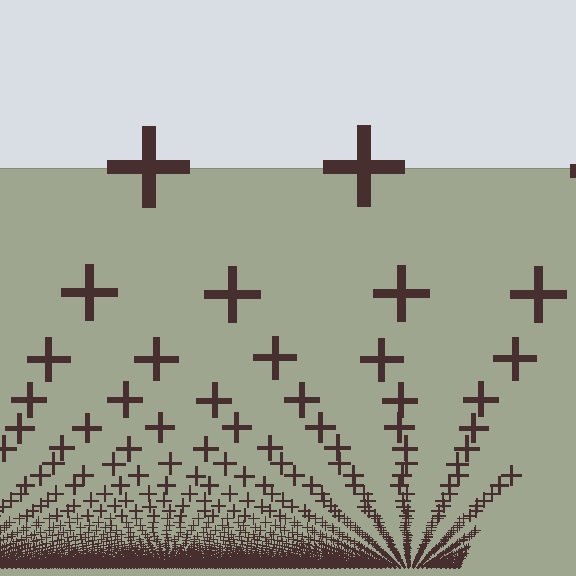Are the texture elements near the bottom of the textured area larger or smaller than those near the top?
Smaller. The gradient is inverted — elements near the bottom are smaller and denser.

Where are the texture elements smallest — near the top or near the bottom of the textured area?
Near the bottom.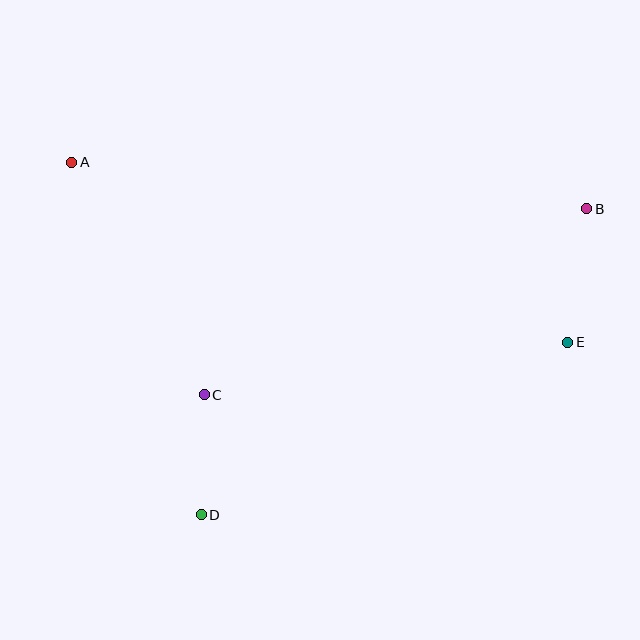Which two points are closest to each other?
Points C and D are closest to each other.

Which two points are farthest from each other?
Points A and E are farthest from each other.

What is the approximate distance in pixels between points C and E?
The distance between C and E is approximately 368 pixels.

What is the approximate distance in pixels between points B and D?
The distance between B and D is approximately 492 pixels.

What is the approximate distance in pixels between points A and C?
The distance between A and C is approximately 268 pixels.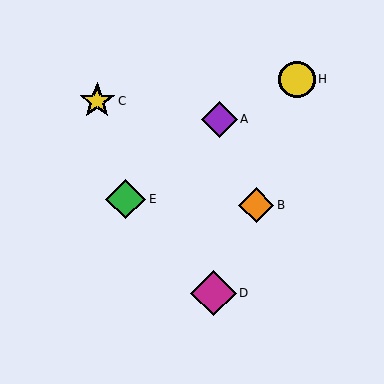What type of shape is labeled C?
Shape C is a yellow star.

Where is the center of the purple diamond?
The center of the purple diamond is at (219, 119).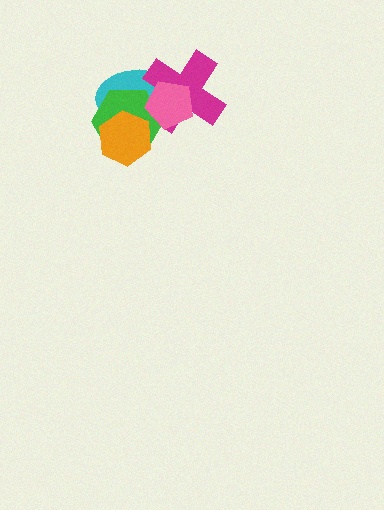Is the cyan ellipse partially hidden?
Yes, it is partially covered by another shape.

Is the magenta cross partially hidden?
Yes, it is partially covered by another shape.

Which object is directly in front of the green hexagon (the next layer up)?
The orange hexagon is directly in front of the green hexagon.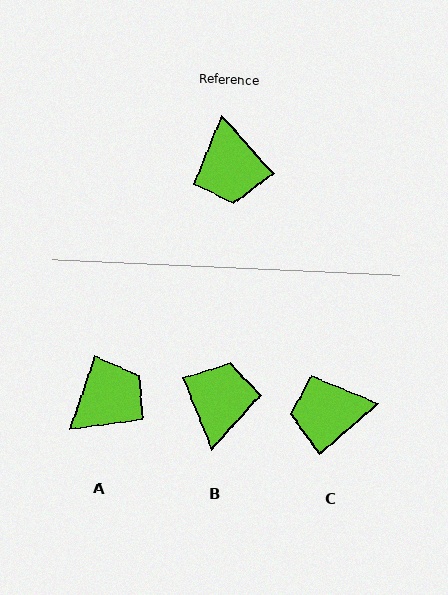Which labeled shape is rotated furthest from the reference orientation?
B, about 160 degrees away.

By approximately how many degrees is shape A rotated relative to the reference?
Approximately 119 degrees counter-clockwise.